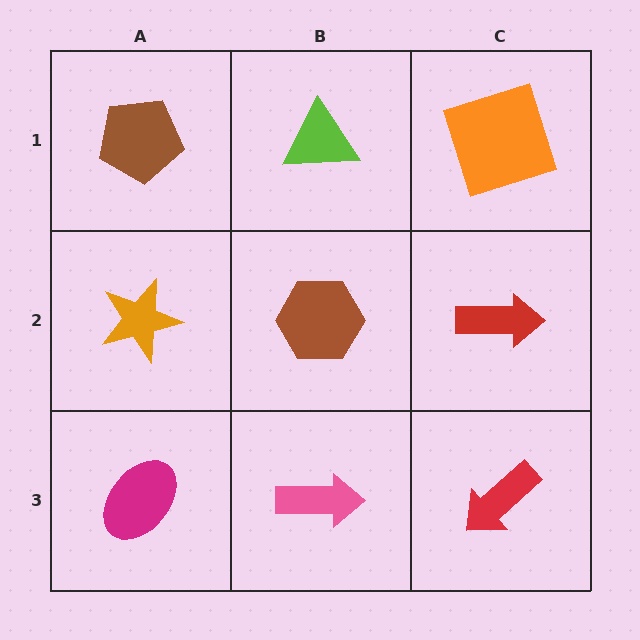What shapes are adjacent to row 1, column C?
A red arrow (row 2, column C), a lime triangle (row 1, column B).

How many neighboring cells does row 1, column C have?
2.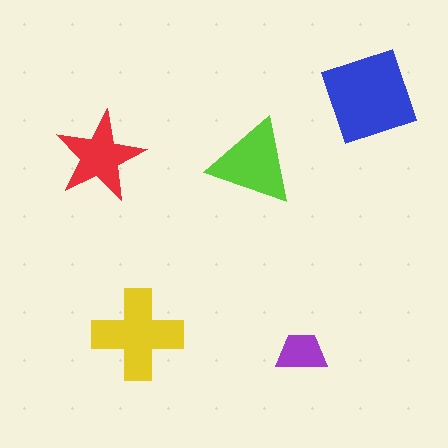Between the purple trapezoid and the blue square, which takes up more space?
The blue square.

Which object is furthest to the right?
The blue square is rightmost.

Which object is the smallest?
The purple trapezoid.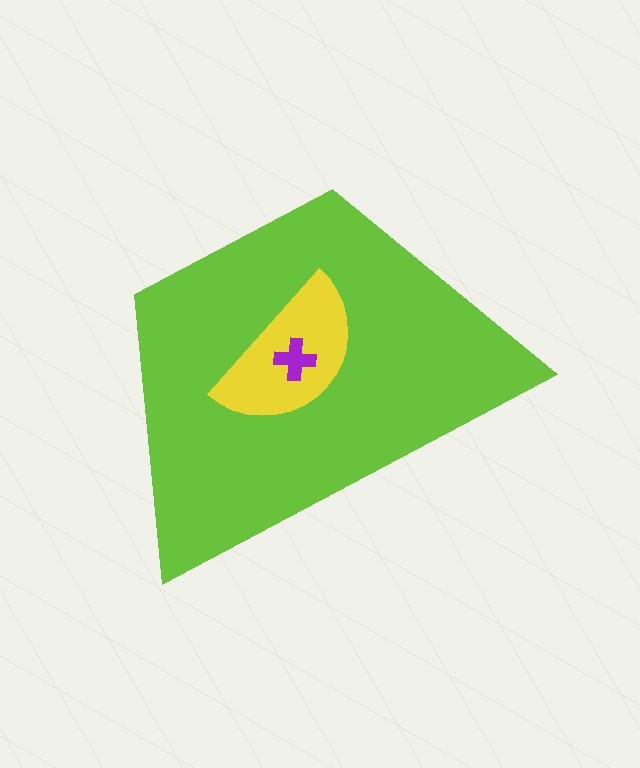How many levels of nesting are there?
3.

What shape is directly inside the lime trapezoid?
The yellow semicircle.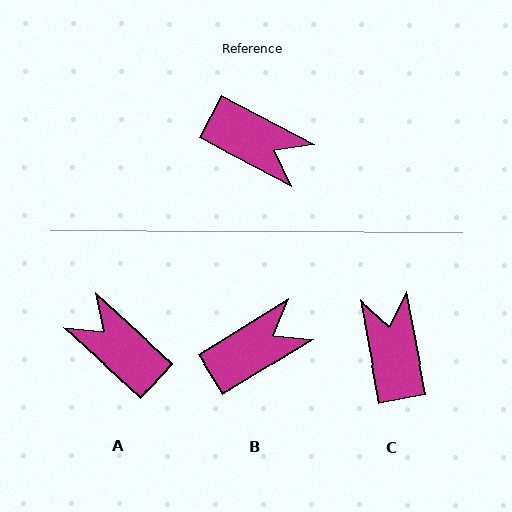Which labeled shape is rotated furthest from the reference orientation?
A, about 165 degrees away.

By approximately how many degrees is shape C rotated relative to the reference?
Approximately 129 degrees counter-clockwise.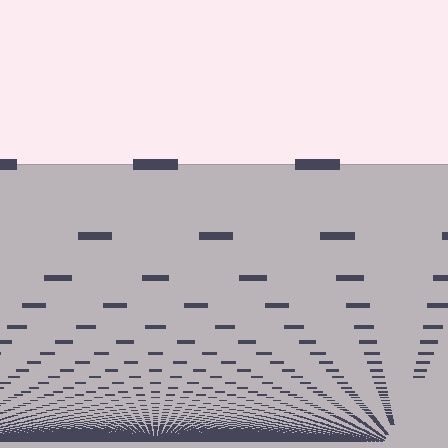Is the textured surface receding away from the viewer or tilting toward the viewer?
The surface appears to tilt toward the viewer. Texture elements get larger and sparser toward the top.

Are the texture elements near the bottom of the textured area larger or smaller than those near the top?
Smaller. The gradient is inverted — elements near the bottom are smaller and denser.